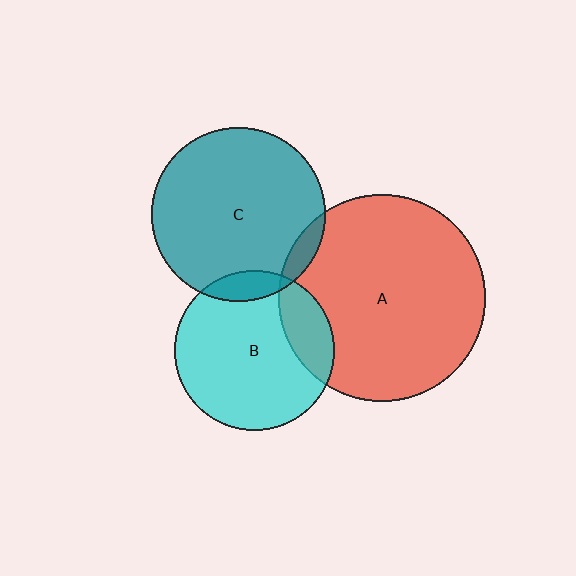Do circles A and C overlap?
Yes.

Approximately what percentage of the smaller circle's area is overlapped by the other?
Approximately 5%.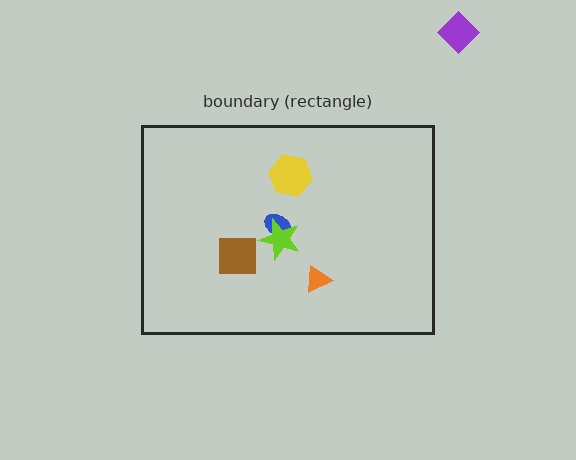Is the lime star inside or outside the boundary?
Inside.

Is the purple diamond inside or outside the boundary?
Outside.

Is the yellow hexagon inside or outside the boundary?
Inside.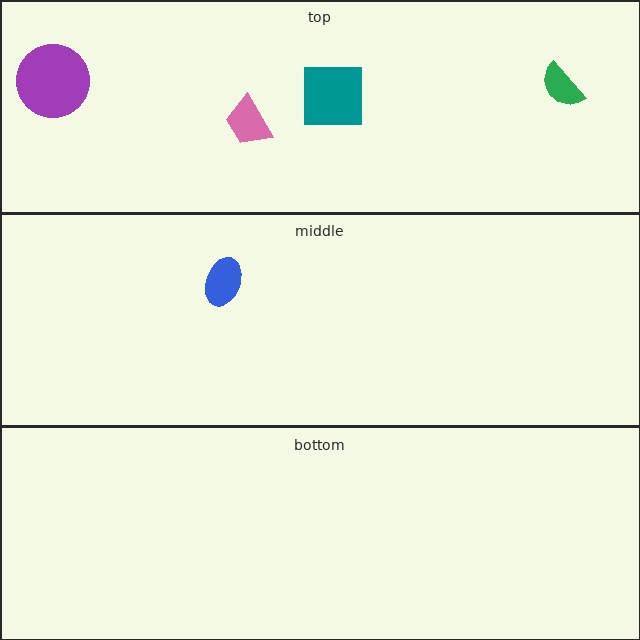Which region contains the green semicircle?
The top region.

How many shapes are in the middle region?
1.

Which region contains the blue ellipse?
The middle region.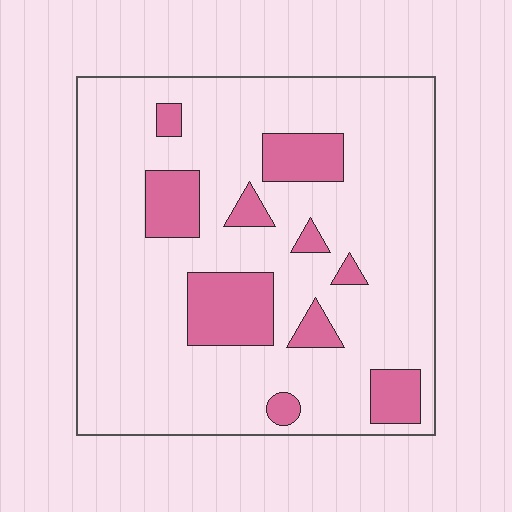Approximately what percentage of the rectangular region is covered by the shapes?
Approximately 20%.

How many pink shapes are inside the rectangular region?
10.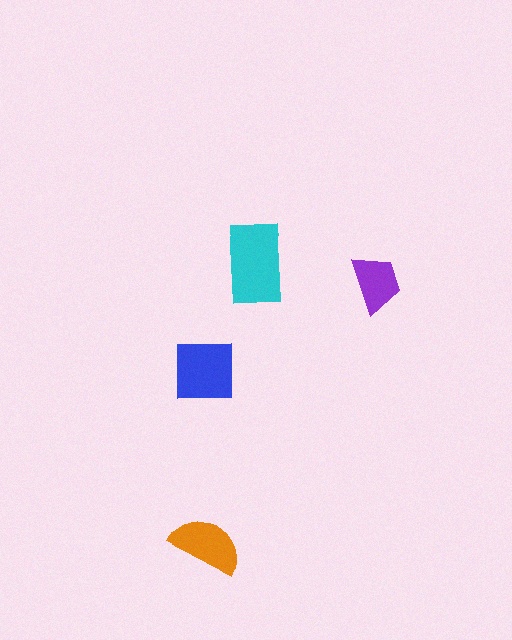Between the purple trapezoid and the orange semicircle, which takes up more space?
The orange semicircle.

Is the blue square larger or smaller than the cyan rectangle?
Smaller.